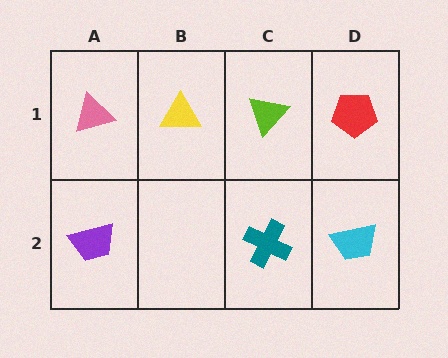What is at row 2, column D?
A cyan trapezoid.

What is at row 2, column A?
A purple trapezoid.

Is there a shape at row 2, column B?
No, that cell is empty.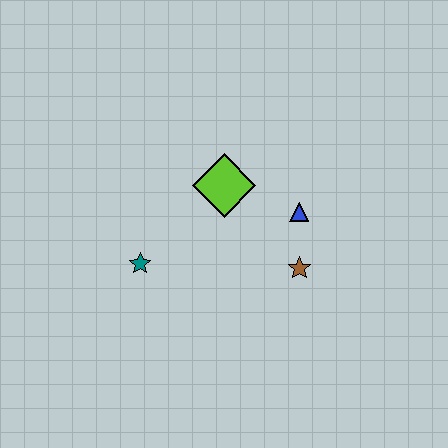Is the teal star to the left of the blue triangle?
Yes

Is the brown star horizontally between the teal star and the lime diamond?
No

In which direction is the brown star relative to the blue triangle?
The brown star is below the blue triangle.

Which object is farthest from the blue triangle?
The teal star is farthest from the blue triangle.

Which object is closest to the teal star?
The lime diamond is closest to the teal star.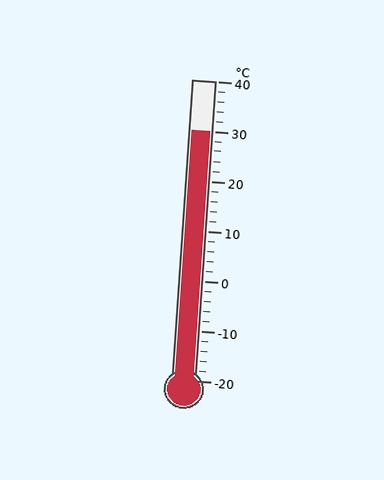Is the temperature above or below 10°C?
The temperature is above 10°C.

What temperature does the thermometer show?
The thermometer shows approximately 30°C.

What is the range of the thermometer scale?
The thermometer scale ranges from -20°C to 40°C.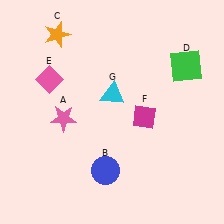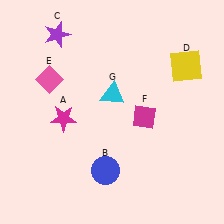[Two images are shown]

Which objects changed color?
A changed from pink to magenta. C changed from orange to purple. D changed from green to yellow.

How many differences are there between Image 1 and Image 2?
There are 3 differences between the two images.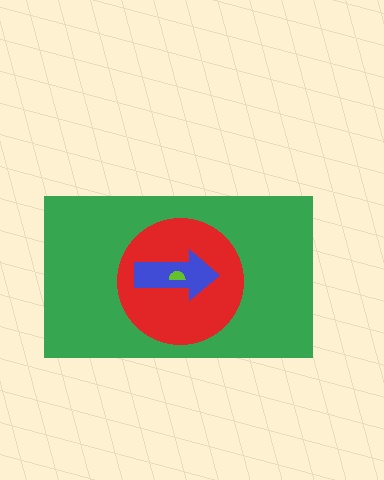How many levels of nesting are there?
4.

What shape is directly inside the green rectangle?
The red circle.